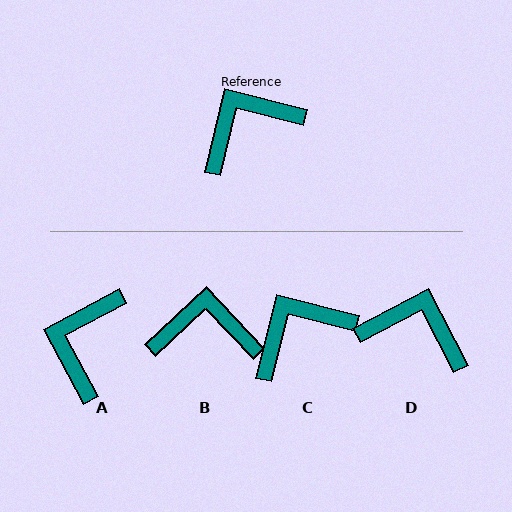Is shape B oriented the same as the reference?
No, it is off by about 33 degrees.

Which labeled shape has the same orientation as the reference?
C.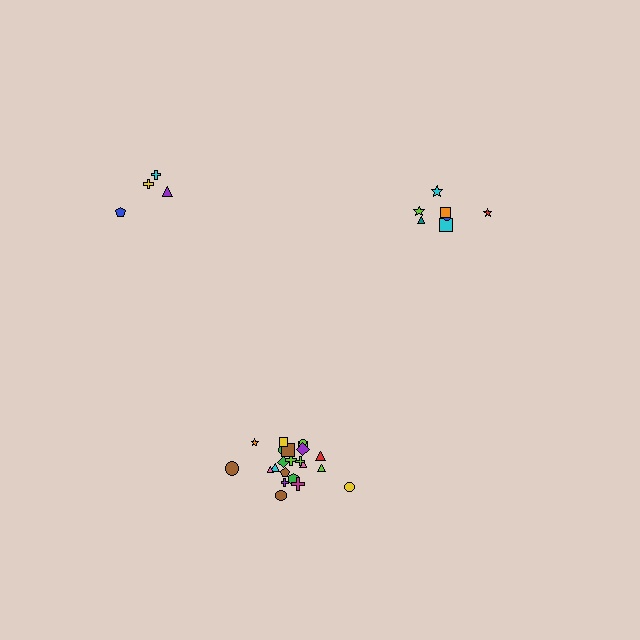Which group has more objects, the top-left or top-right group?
The top-right group.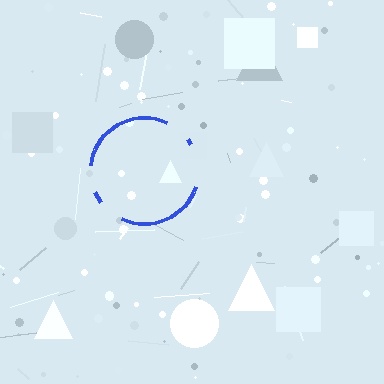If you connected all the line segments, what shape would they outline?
They would outline a circle.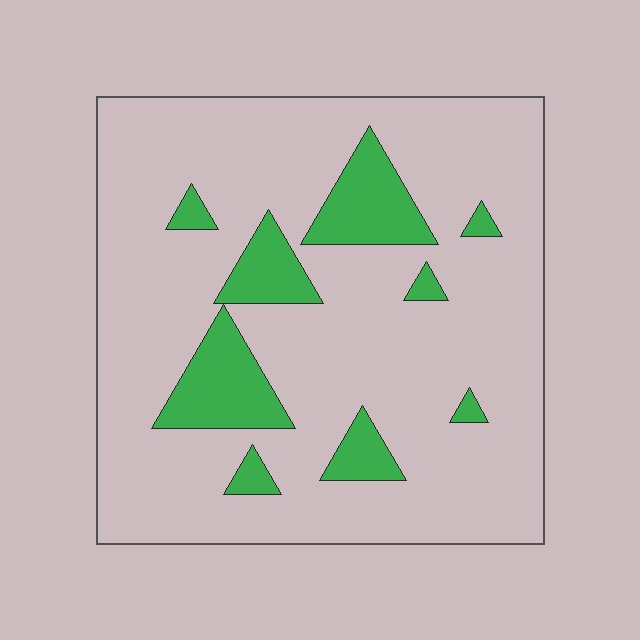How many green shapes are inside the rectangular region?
9.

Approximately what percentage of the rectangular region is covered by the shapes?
Approximately 15%.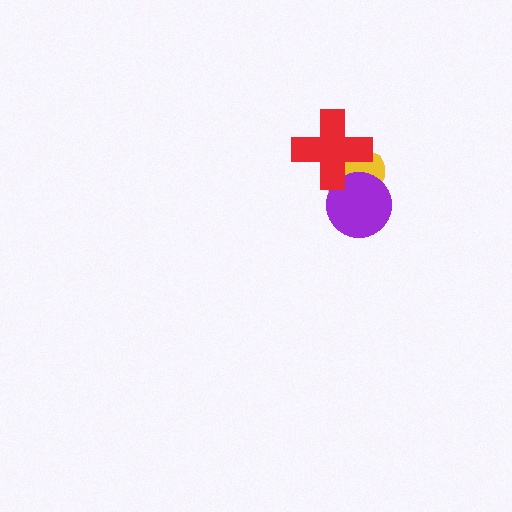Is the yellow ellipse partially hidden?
Yes, it is partially covered by another shape.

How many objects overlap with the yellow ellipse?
2 objects overlap with the yellow ellipse.